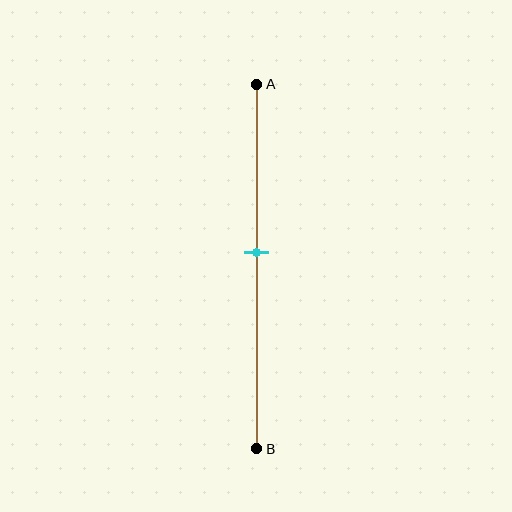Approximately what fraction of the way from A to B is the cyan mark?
The cyan mark is approximately 45% of the way from A to B.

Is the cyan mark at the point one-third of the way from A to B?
No, the mark is at about 45% from A, not at the 33% one-third point.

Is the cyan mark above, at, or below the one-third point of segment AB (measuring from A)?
The cyan mark is below the one-third point of segment AB.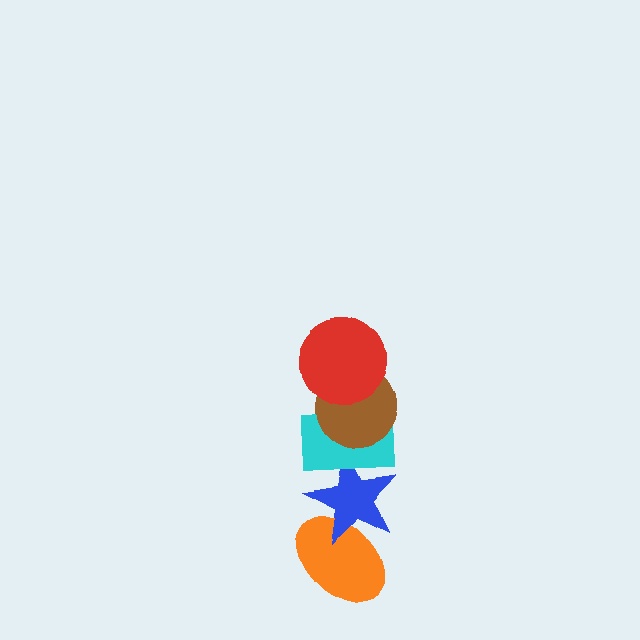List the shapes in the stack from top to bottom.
From top to bottom: the red circle, the brown circle, the cyan rectangle, the blue star, the orange ellipse.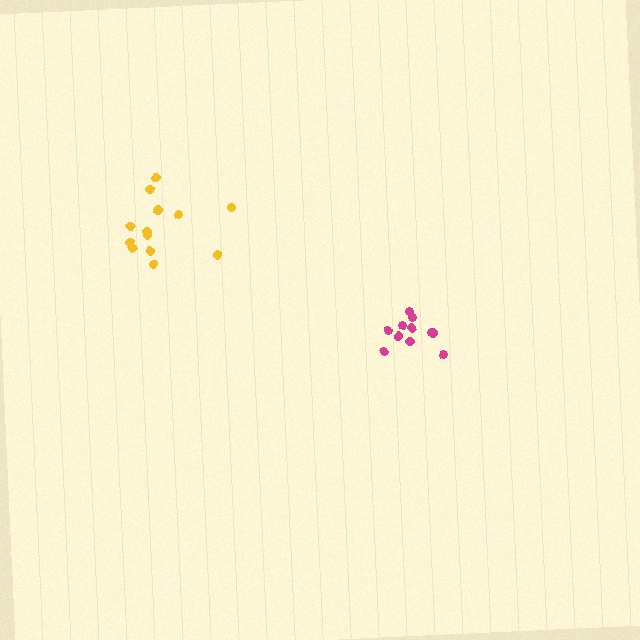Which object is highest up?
The yellow cluster is topmost.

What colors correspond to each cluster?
The clusters are colored: magenta, yellow.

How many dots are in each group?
Group 1: 11 dots, Group 2: 13 dots (24 total).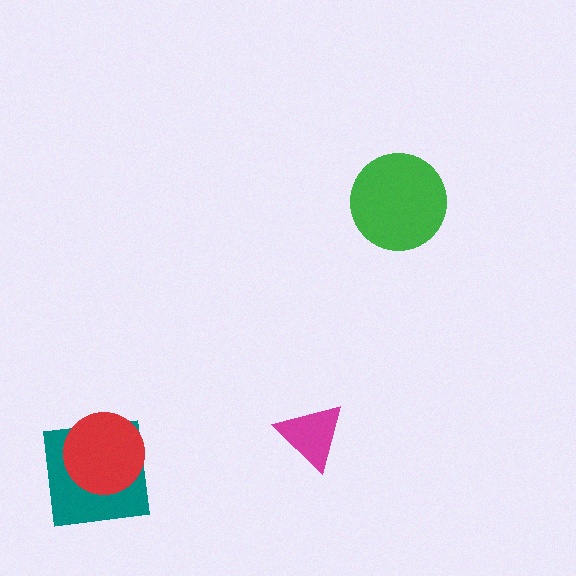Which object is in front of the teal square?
The red circle is in front of the teal square.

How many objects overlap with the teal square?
1 object overlaps with the teal square.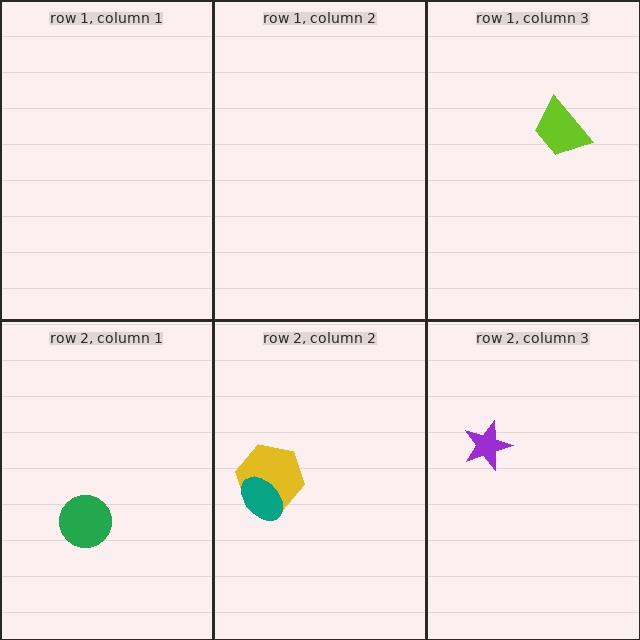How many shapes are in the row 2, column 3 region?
1.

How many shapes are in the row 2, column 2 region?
2.